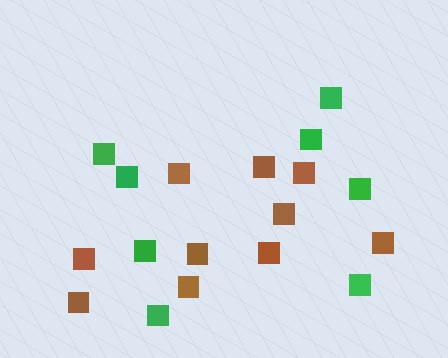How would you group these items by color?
There are 2 groups: one group of brown squares (10) and one group of green squares (8).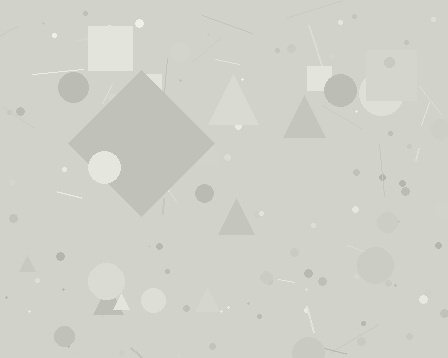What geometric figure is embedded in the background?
A diamond is embedded in the background.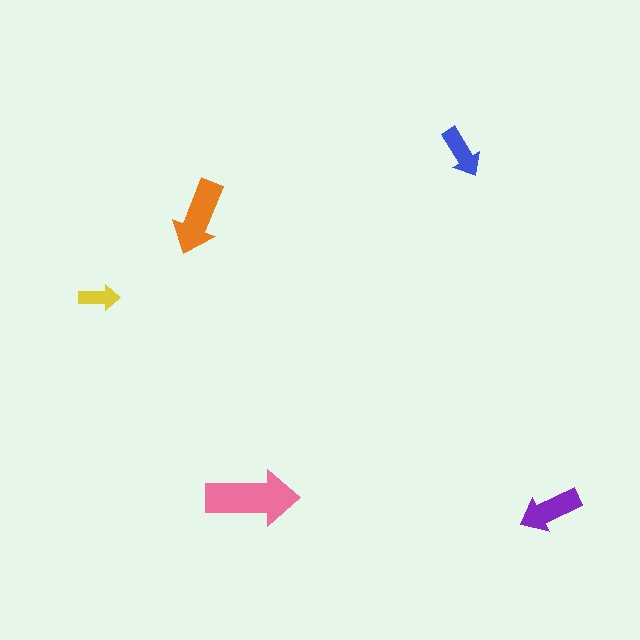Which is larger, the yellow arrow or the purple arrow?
The purple one.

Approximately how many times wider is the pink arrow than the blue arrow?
About 2 times wider.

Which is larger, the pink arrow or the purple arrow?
The pink one.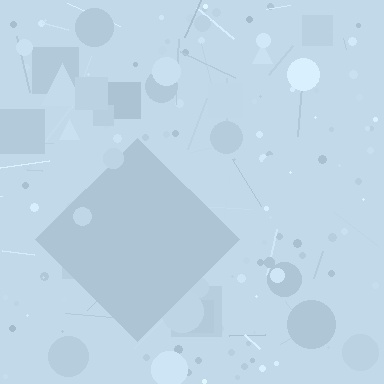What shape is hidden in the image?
A diamond is hidden in the image.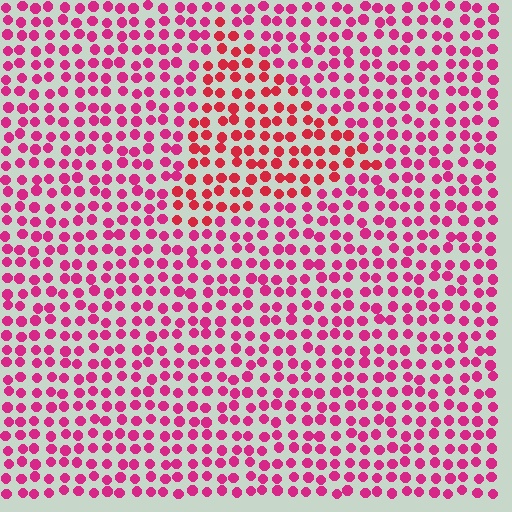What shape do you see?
I see a triangle.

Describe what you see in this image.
The image is filled with small magenta elements in a uniform arrangement. A triangle-shaped region is visible where the elements are tinted to a slightly different hue, forming a subtle color boundary.